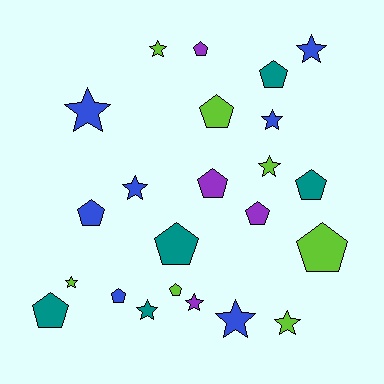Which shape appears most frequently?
Pentagon, with 12 objects.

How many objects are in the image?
There are 23 objects.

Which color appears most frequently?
Blue, with 7 objects.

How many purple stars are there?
There is 1 purple star.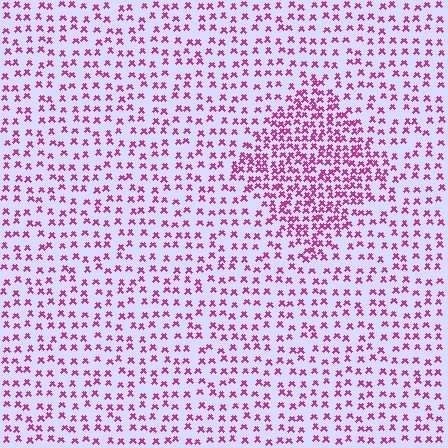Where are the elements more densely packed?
The elements are more densely packed inside the diamond boundary.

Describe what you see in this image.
The image contains small magenta elements arranged at two different densities. A diamond-shaped region is visible where the elements are more densely packed than the surrounding area.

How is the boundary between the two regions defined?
The boundary is defined by a change in element density (approximately 2.1x ratio). All elements are the same color, size, and shape.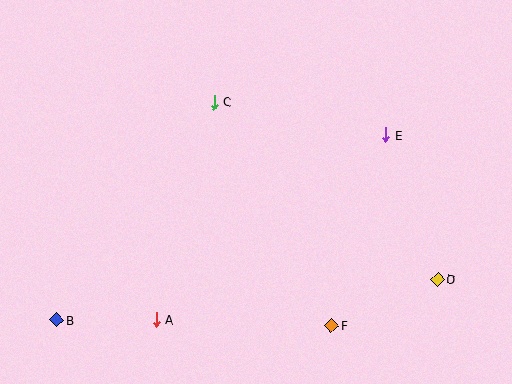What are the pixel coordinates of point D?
Point D is at (438, 279).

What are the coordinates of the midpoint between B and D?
The midpoint between B and D is at (247, 300).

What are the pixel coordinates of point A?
Point A is at (156, 320).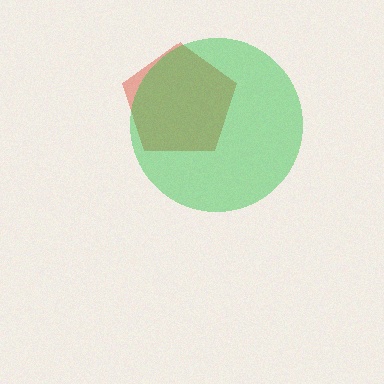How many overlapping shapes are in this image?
There are 2 overlapping shapes in the image.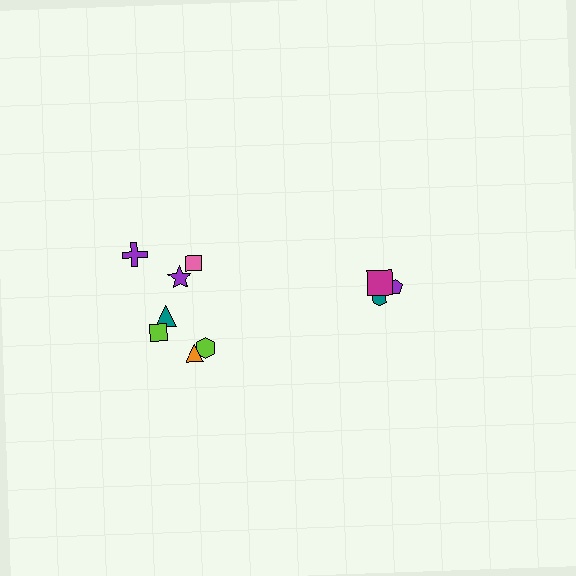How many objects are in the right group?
There are 3 objects.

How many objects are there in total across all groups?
There are 10 objects.